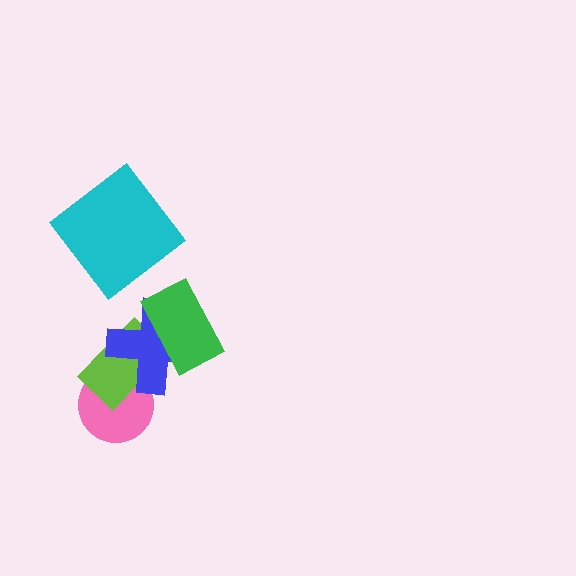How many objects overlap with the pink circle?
2 objects overlap with the pink circle.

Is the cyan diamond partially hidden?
No, no other shape covers it.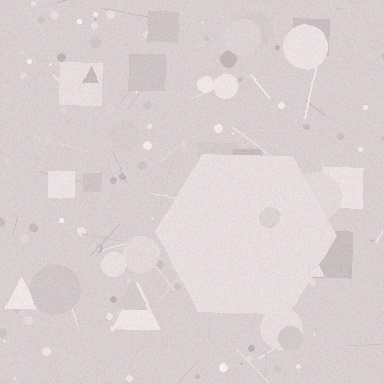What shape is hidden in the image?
A hexagon is hidden in the image.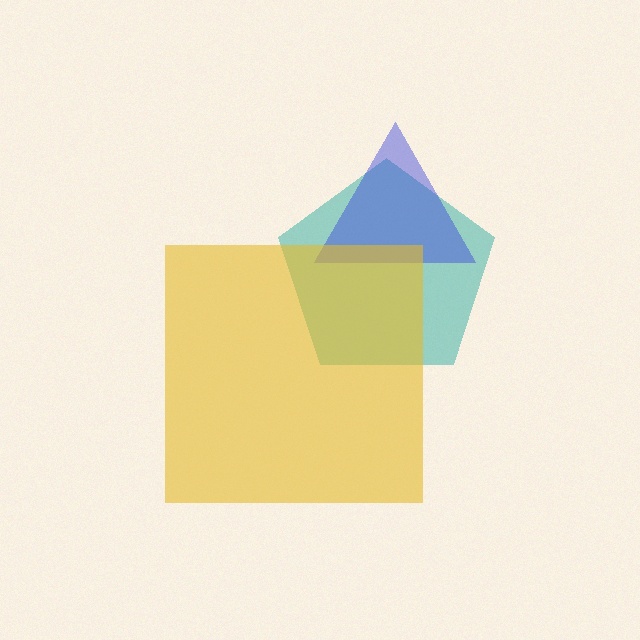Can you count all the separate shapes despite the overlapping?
Yes, there are 3 separate shapes.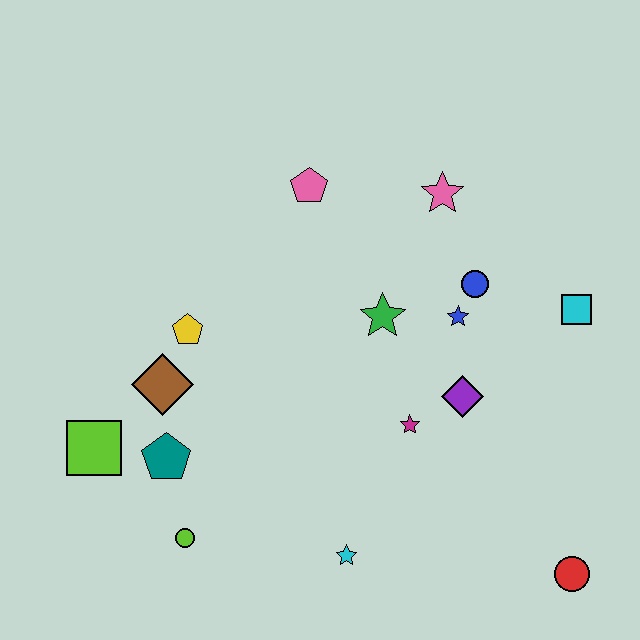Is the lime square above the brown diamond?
No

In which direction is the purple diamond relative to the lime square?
The purple diamond is to the right of the lime square.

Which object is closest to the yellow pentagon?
The brown diamond is closest to the yellow pentagon.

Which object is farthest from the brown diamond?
The red circle is farthest from the brown diamond.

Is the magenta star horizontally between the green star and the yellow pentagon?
No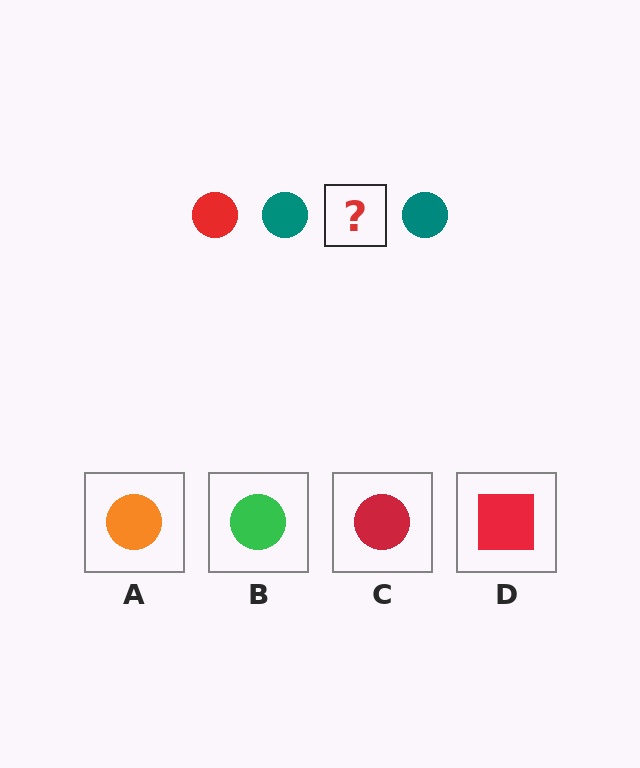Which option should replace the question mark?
Option C.